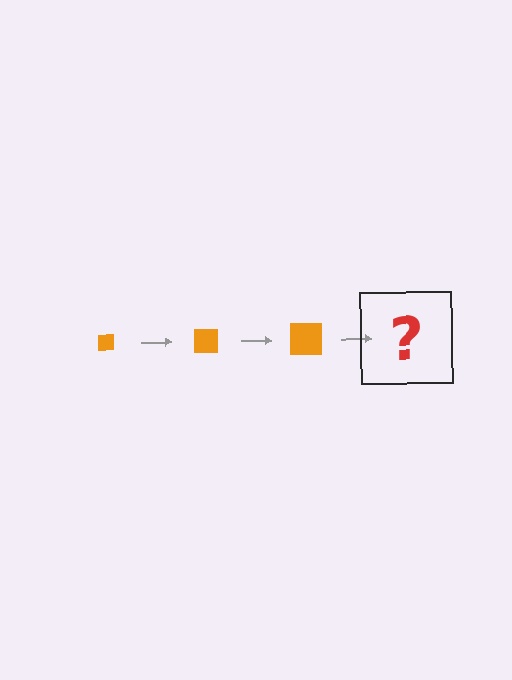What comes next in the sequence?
The next element should be an orange square, larger than the previous one.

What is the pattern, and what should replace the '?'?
The pattern is that the square gets progressively larger each step. The '?' should be an orange square, larger than the previous one.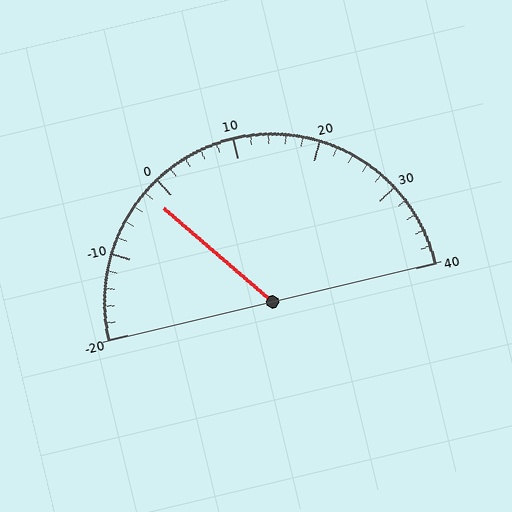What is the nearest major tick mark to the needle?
The nearest major tick mark is 0.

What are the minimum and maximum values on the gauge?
The gauge ranges from -20 to 40.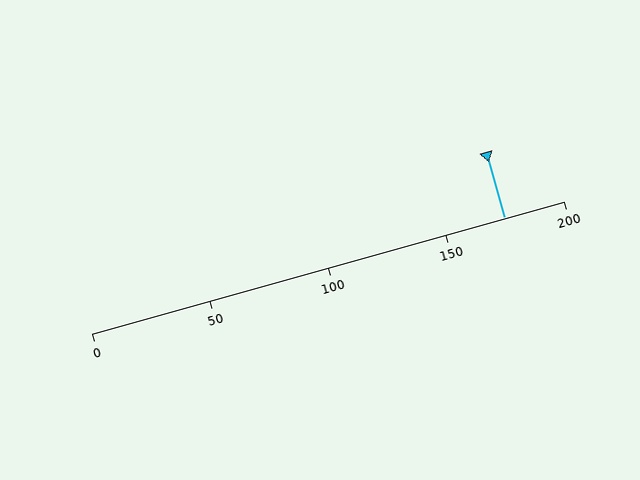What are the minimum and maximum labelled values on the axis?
The axis runs from 0 to 200.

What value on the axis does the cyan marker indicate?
The marker indicates approximately 175.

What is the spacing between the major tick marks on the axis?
The major ticks are spaced 50 apart.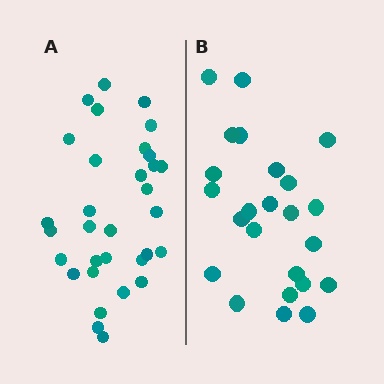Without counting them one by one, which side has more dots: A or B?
Region A (the left region) has more dots.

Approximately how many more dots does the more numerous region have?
Region A has roughly 8 or so more dots than region B.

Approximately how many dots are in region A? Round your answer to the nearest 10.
About 30 dots. (The exact count is 32, which rounds to 30.)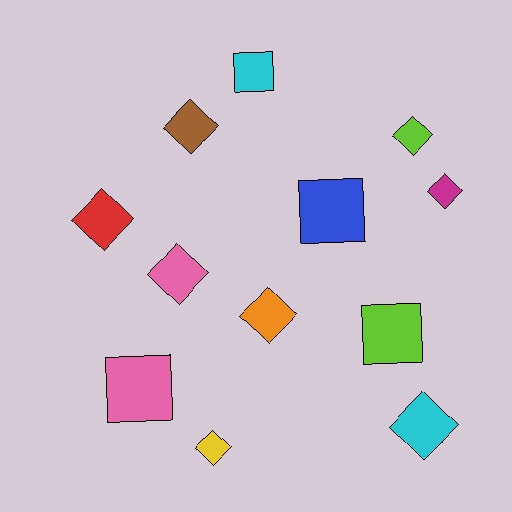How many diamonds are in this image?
There are 8 diamonds.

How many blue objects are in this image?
There is 1 blue object.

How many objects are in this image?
There are 12 objects.